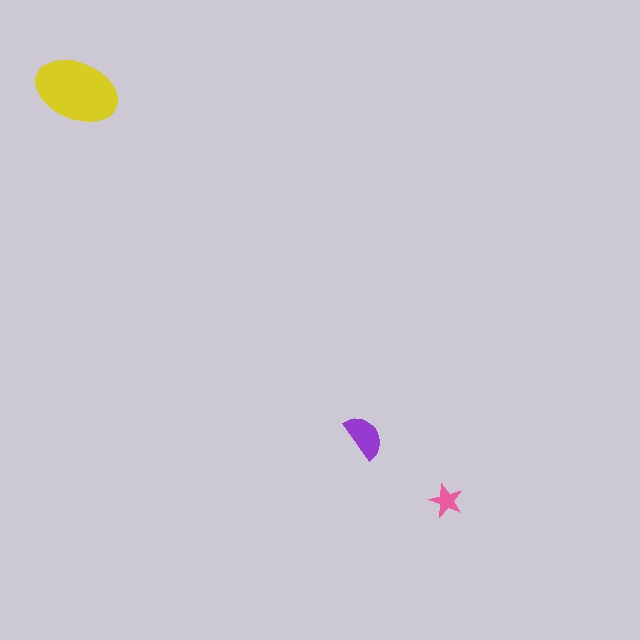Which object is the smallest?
The pink star.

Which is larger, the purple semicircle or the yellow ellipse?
The yellow ellipse.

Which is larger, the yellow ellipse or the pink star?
The yellow ellipse.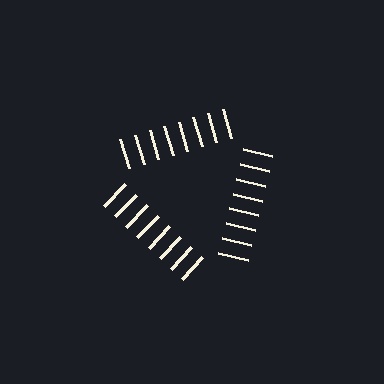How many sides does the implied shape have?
3 sides — the line-ends trace a triangle.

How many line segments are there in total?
24 — 8 along each of the 3 edges.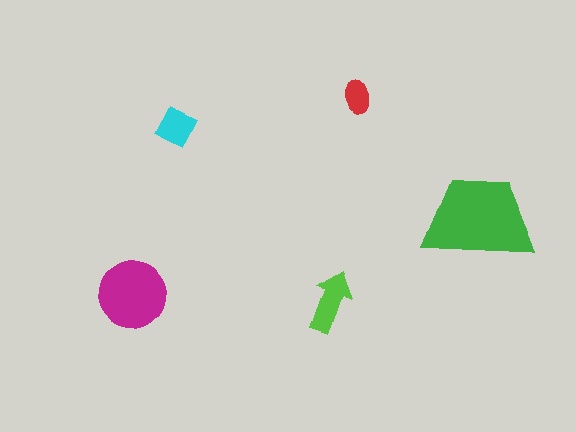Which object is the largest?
The green trapezoid.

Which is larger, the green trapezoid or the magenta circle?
The green trapezoid.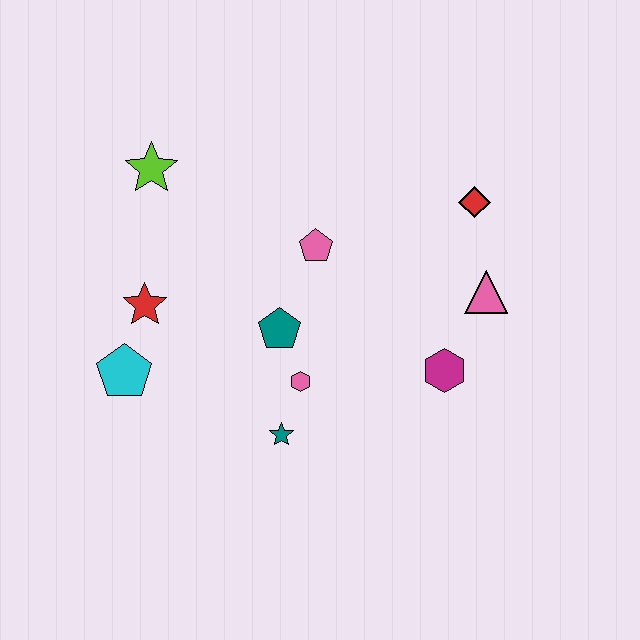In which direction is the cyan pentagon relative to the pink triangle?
The cyan pentagon is to the left of the pink triangle.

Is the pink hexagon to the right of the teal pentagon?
Yes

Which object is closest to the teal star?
The pink hexagon is closest to the teal star.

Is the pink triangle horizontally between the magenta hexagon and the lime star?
No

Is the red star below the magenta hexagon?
No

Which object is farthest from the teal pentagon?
The red diamond is farthest from the teal pentagon.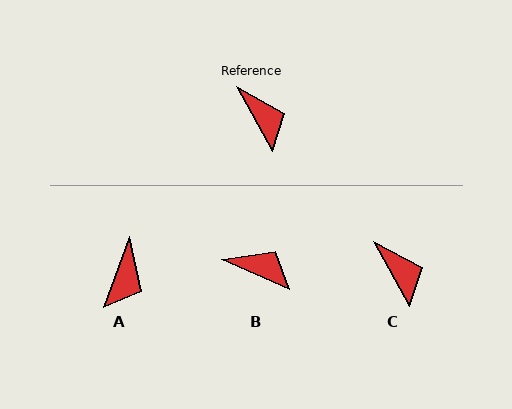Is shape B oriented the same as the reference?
No, it is off by about 38 degrees.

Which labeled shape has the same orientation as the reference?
C.